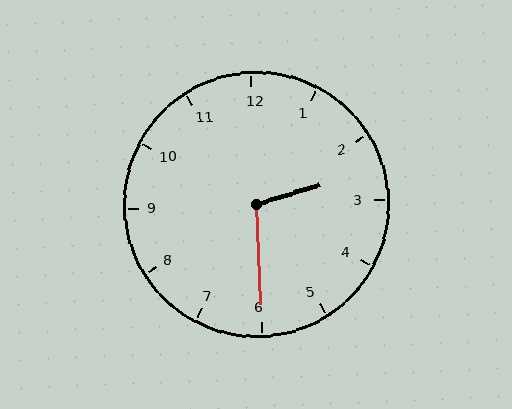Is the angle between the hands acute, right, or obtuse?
It is obtuse.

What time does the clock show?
2:30.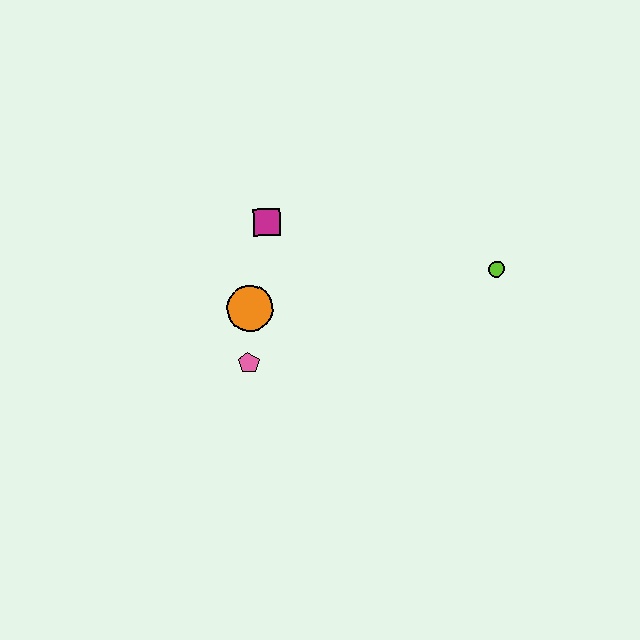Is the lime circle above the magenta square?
No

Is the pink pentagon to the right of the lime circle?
No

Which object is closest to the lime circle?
The magenta square is closest to the lime circle.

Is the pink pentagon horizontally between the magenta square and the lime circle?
No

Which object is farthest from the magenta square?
The lime circle is farthest from the magenta square.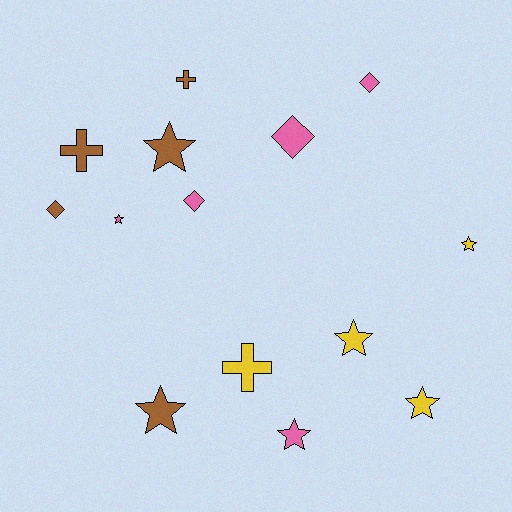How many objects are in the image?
There are 14 objects.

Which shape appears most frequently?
Star, with 7 objects.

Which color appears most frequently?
Pink, with 5 objects.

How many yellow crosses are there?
There is 1 yellow cross.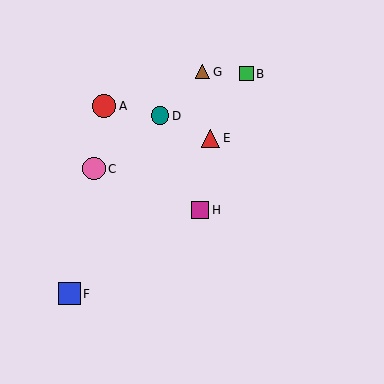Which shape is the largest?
The red circle (labeled A) is the largest.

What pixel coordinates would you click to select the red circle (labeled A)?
Click at (104, 106) to select the red circle A.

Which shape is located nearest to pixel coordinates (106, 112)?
The red circle (labeled A) at (104, 106) is nearest to that location.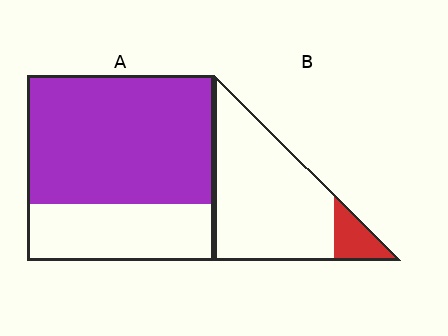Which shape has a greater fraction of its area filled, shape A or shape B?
Shape A.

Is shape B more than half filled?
No.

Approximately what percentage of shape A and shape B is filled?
A is approximately 70% and B is approximately 15%.